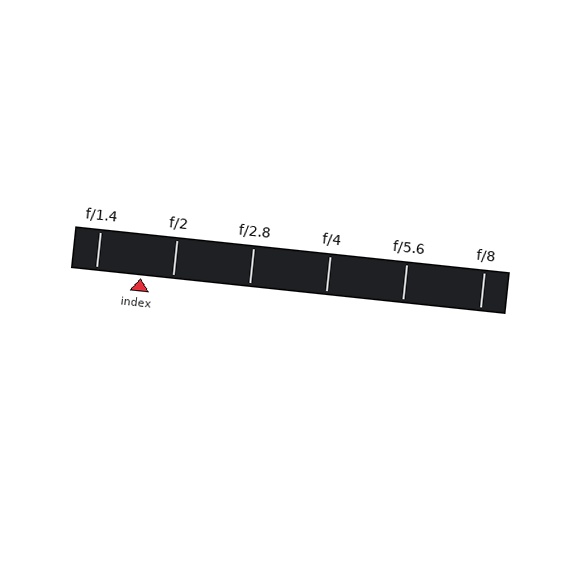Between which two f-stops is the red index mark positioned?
The index mark is between f/1.4 and f/2.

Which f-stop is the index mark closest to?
The index mark is closest to f/2.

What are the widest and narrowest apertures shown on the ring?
The widest aperture shown is f/1.4 and the narrowest is f/8.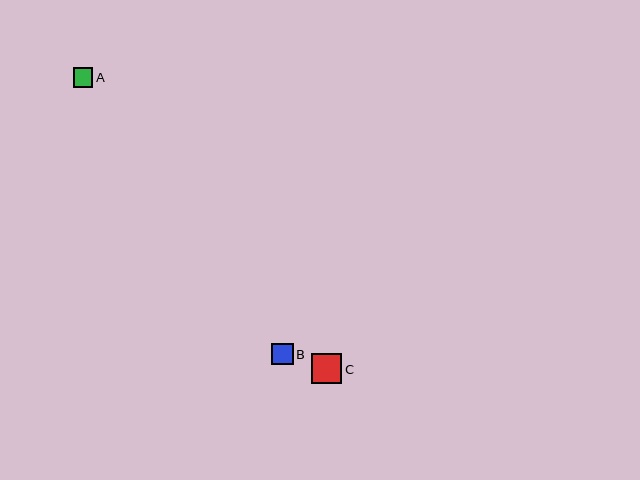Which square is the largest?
Square C is the largest with a size of approximately 31 pixels.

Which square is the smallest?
Square A is the smallest with a size of approximately 20 pixels.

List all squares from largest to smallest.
From largest to smallest: C, B, A.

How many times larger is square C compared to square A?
Square C is approximately 1.6 times the size of square A.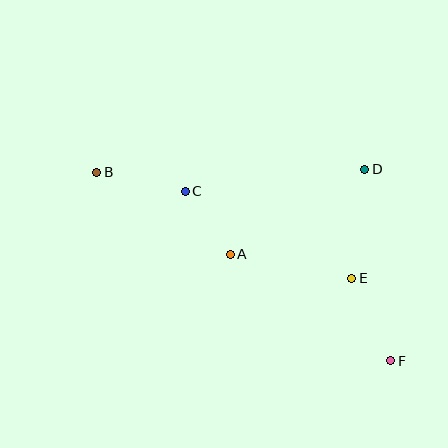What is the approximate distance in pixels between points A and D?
The distance between A and D is approximately 160 pixels.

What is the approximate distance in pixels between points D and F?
The distance between D and F is approximately 193 pixels.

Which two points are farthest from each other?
Points B and F are farthest from each other.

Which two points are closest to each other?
Points A and C are closest to each other.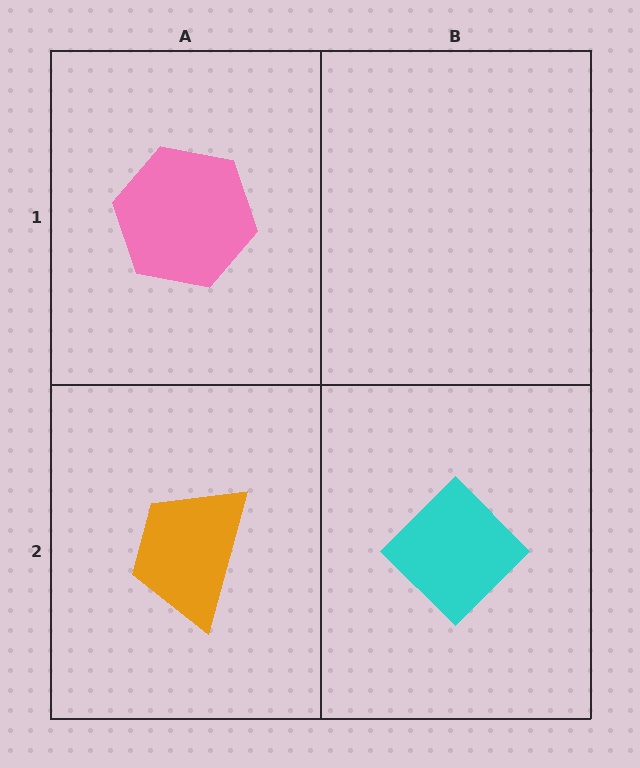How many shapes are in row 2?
2 shapes.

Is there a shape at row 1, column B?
No, that cell is empty.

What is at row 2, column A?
An orange trapezoid.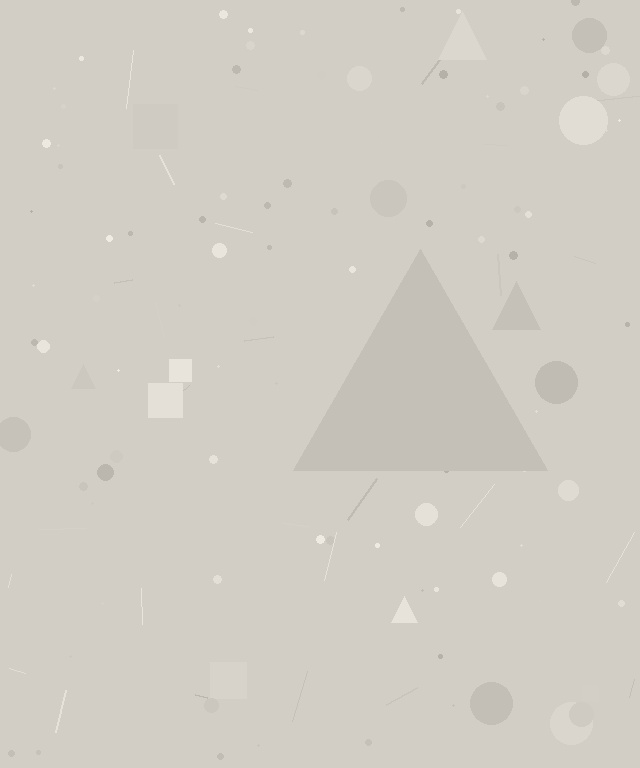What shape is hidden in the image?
A triangle is hidden in the image.